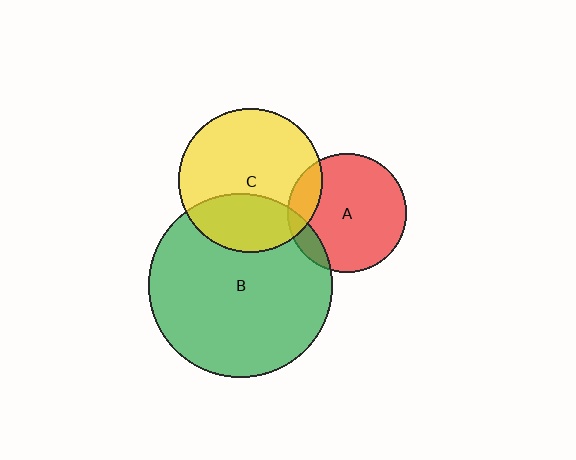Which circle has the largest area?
Circle B (green).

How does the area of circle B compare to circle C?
Approximately 1.6 times.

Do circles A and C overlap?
Yes.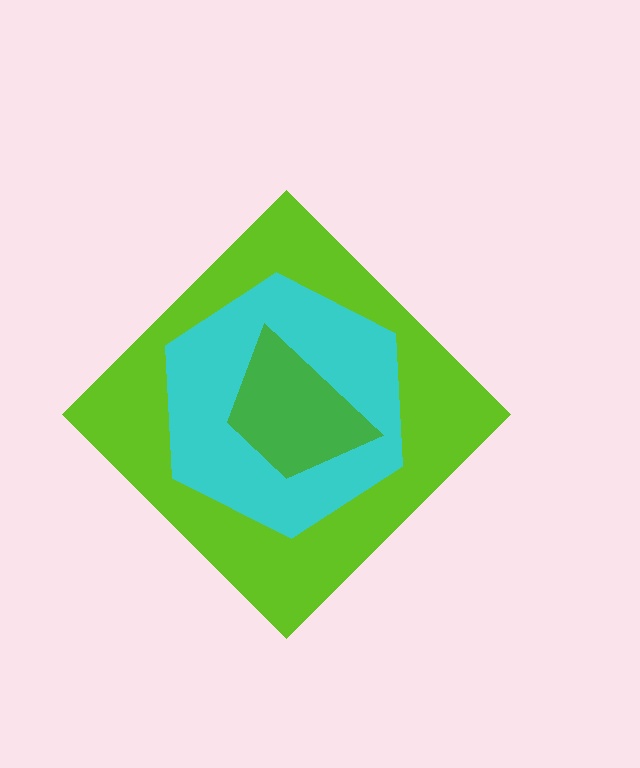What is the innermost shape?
The green trapezoid.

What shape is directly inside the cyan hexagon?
The green trapezoid.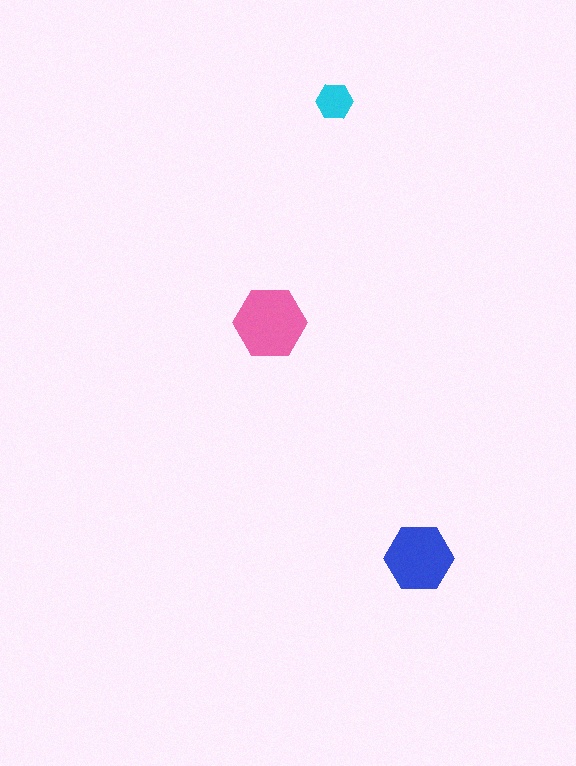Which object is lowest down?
The blue hexagon is bottommost.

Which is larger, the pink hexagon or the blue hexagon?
The pink one.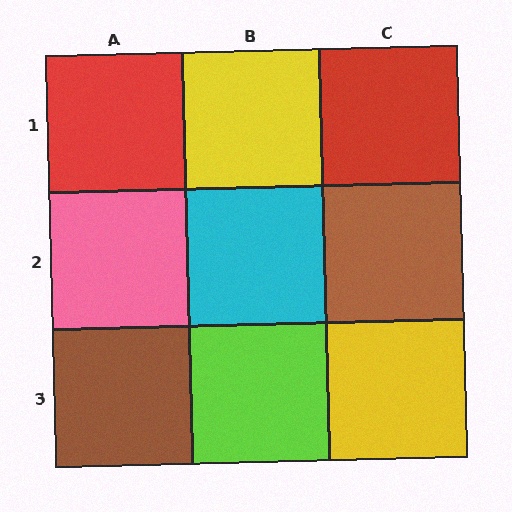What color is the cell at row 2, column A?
Pink.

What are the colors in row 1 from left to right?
Red, yellow, red.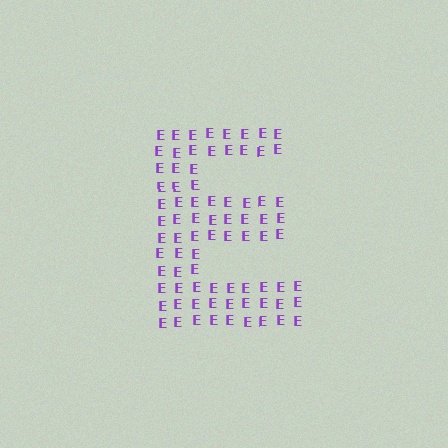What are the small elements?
The small elements are letter E's.